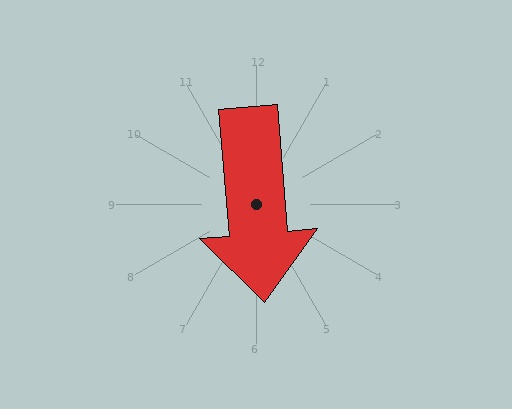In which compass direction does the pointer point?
South.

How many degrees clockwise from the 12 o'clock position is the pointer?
Approximately 175 degrees.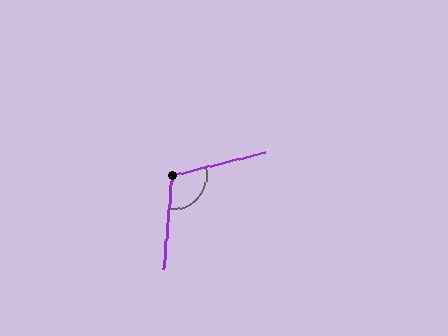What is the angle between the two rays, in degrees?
Approximately 108 degrees.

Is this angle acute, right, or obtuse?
It is obtuse.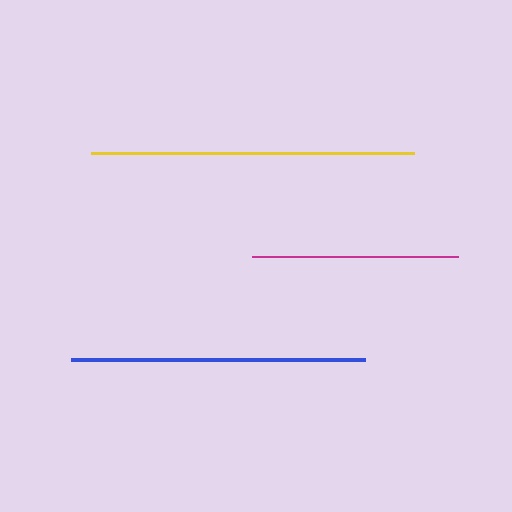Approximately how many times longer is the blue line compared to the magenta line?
The blue line is approximately 1.4 times the length of the magenta line.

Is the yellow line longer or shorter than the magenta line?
The yellow line is longer than the magenta line.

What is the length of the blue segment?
The blue segment is approximately 295 pixels long.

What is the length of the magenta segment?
The magenta segment is approximately 206 pixels long.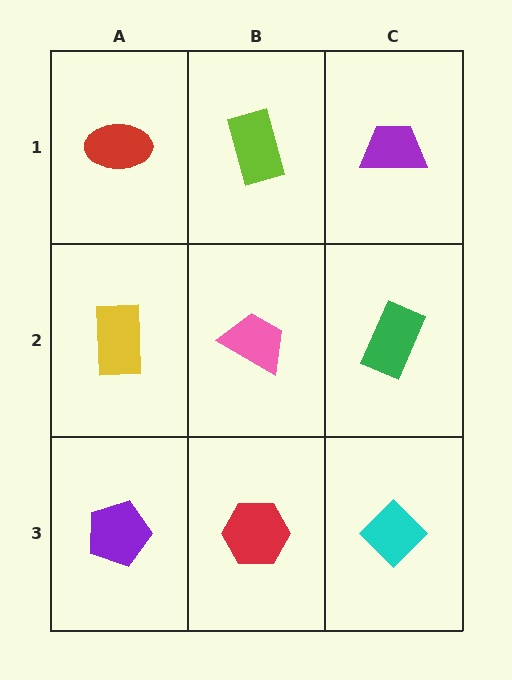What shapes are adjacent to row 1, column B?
A pink trapezoid (row 2, column B), a red ellipse (row 1, column A), a purple trapezoid (row 1, column C).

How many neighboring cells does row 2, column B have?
4.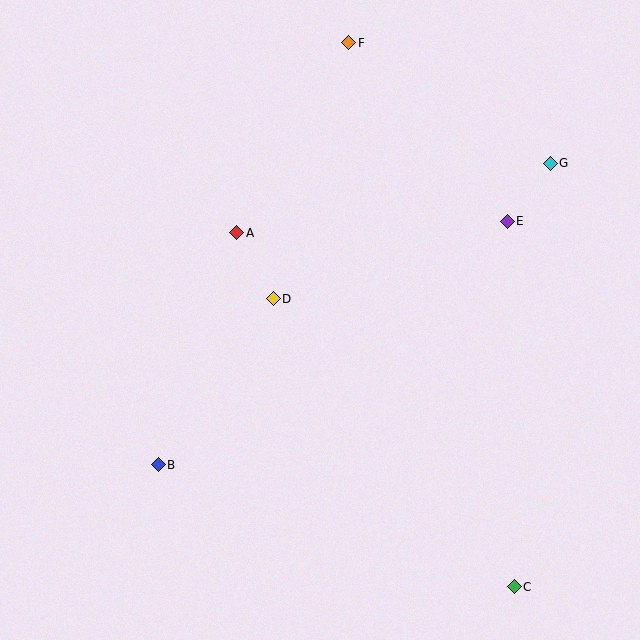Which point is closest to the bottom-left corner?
Point B is closest to the bottom-left corner.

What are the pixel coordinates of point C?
Point C is at (514, 587).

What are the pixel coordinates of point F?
Point F is at (349, 43).